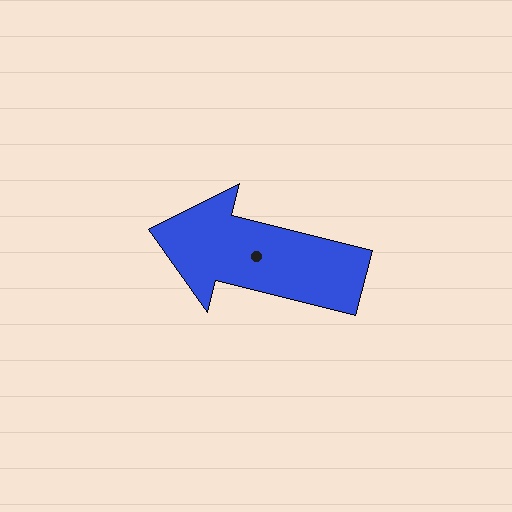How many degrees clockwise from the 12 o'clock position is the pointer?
Approximately 284 degrees.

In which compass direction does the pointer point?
West.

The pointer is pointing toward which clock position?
Roughly 9 o'clock.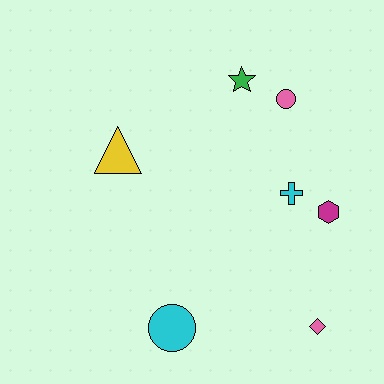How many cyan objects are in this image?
There are 2 cyan objects.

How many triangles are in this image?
There is 1 triangle.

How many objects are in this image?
There are 7 objects.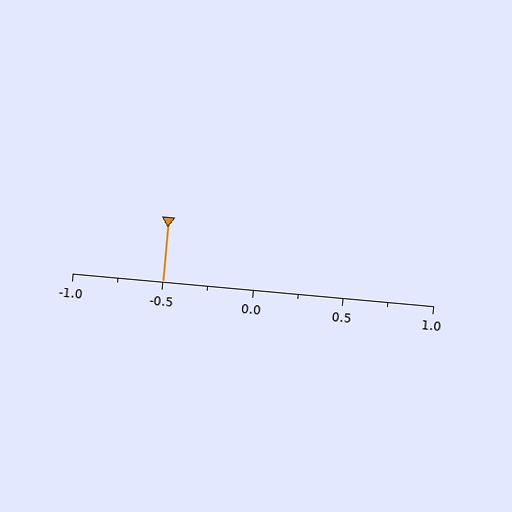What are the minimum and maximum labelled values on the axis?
The axis runs from -1.0 to 1.0.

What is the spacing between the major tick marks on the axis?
The major ticks are spaced 0.5 apart.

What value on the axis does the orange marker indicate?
The marker indicates approximately -0.5.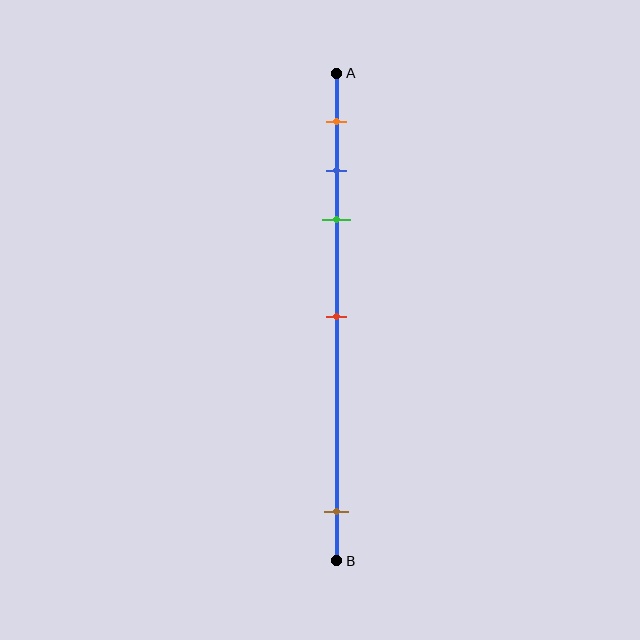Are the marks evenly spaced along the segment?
No, the marks are not evenly spaced.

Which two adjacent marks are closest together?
The blue and green marks are the closest adjacent pair.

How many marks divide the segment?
There are 5 marks dividing the segment.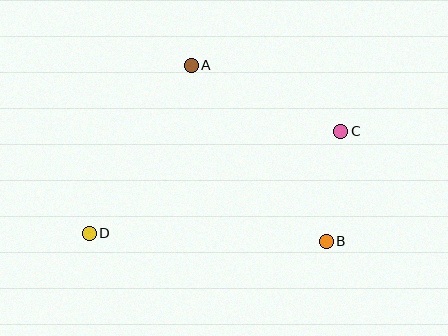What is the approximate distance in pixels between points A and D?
The distance between A and D is approximately 197 pixels.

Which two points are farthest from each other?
Points C and D are farthest from each other.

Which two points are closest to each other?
Points B and C are closest to each other.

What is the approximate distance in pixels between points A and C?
The distance between A and C is approximately 163 pixels.